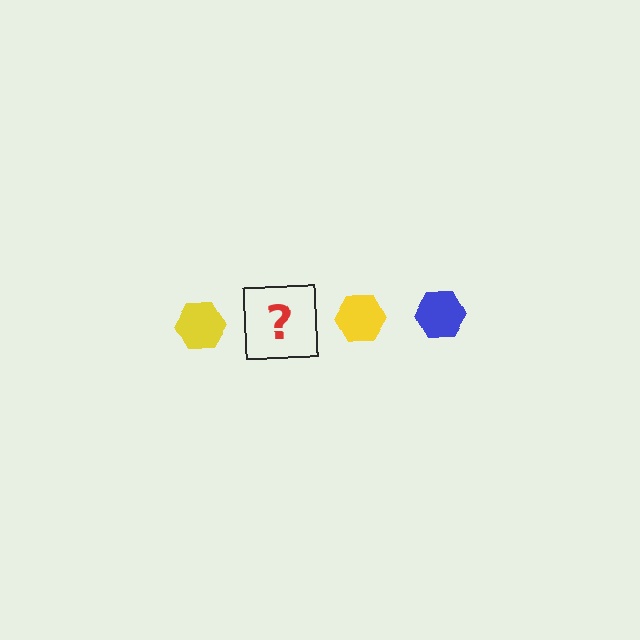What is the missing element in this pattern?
The missing element is a blue hexagon.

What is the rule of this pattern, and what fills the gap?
The rule is that the pattern cycles through yellow, blue hexagons. The gap should be filled with a blue hexagon.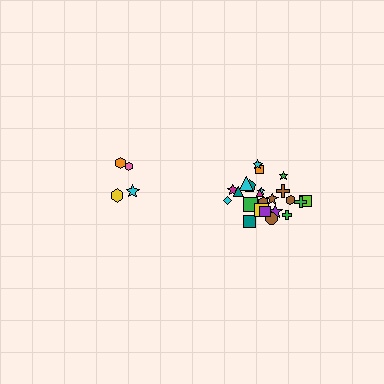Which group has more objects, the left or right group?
The right group.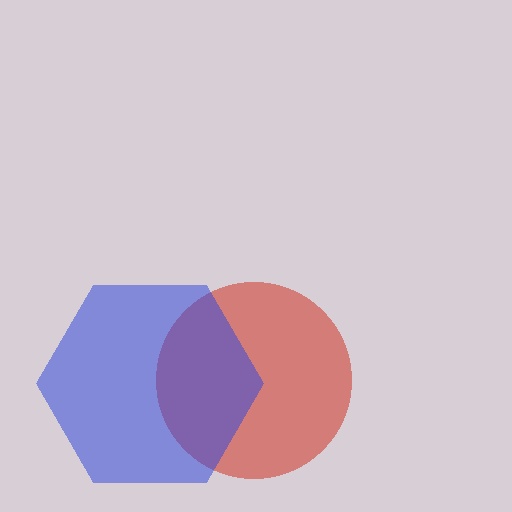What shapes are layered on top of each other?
The layered shapes are: a red circle, a blue hexagon.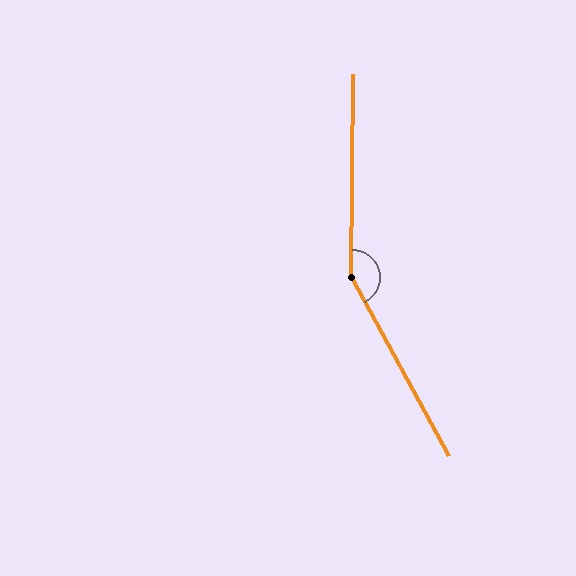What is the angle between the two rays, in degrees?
Approximately 151 degrees.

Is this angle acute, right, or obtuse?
It is obtuse.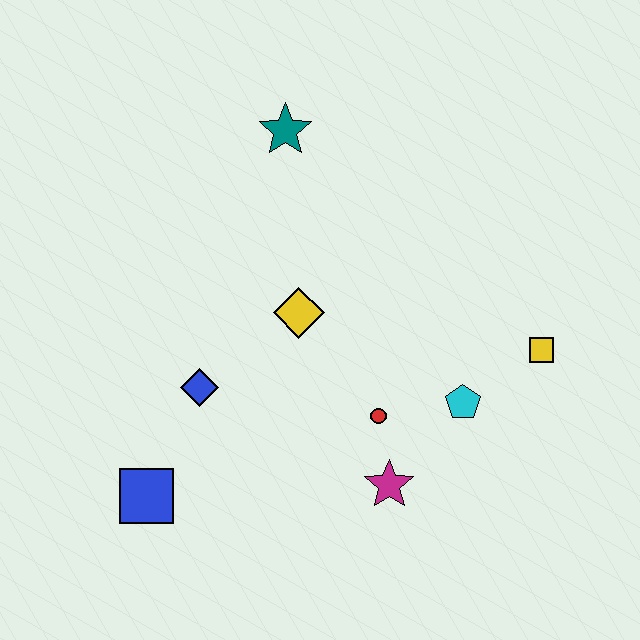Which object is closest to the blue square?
The blue diamond is closest to the blue square.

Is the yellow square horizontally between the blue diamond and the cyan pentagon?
No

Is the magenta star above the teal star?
No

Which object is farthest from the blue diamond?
The yellow square is farthest from the blue diamond.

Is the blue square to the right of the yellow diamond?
No